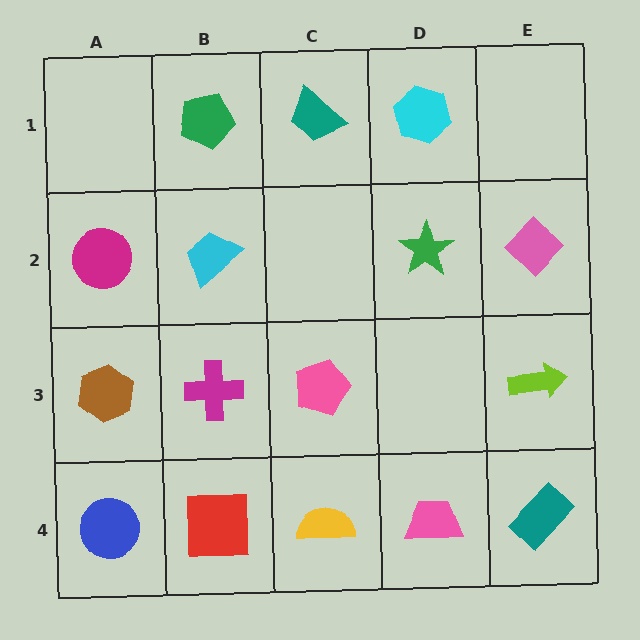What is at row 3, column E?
A lime arrow.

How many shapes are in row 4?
5 shapes.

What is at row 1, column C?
A teal trapezoid.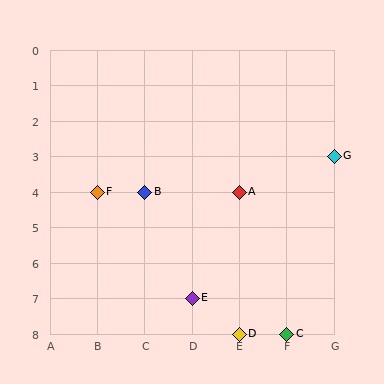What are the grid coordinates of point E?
Point E is at grid coordinates (D, 7).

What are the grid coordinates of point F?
Point F is at grid coordinates (B, 4).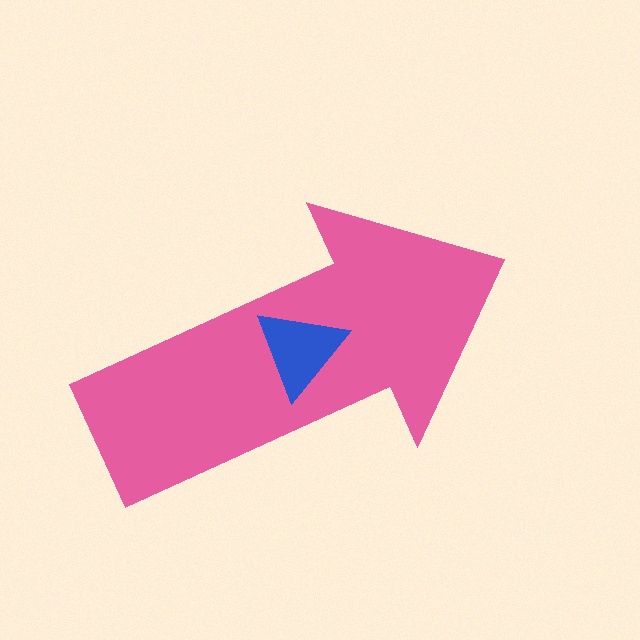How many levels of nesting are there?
2.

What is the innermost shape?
The blue triangle.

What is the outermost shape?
The pink arrow.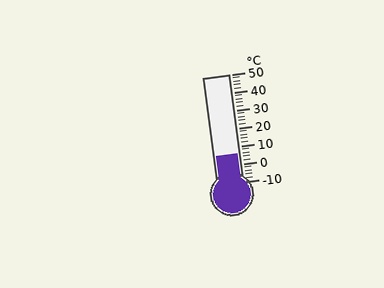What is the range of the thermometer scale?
The thermometer scale ranges from -10°C to 50°C.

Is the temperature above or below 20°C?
The temperature is below 20°C.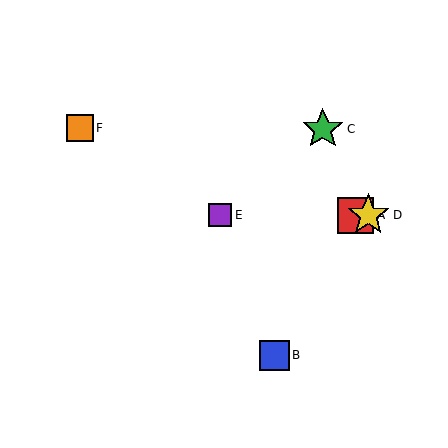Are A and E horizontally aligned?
Yes, both are at y≈215.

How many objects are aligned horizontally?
3 objects (A, D, E) are aligned horizontally.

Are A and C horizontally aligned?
No, A is at y≈215 and C is at y≈129.